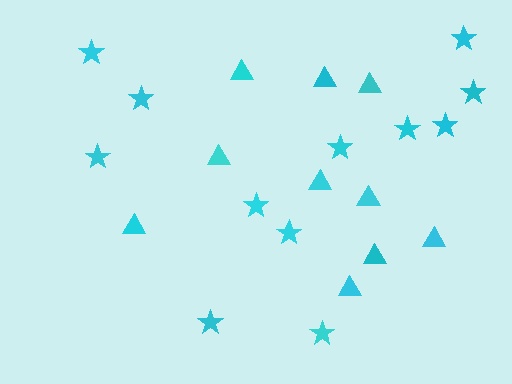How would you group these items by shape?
There are 2 groups: one group of stars (12) and one group of triangles (10).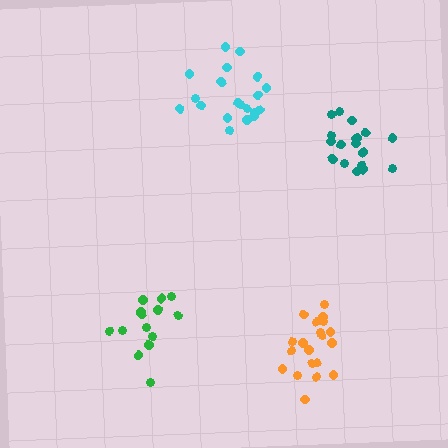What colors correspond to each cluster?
The clusters are colored: teal, orange, cyan, green.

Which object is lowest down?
The orange cluster is bottommost.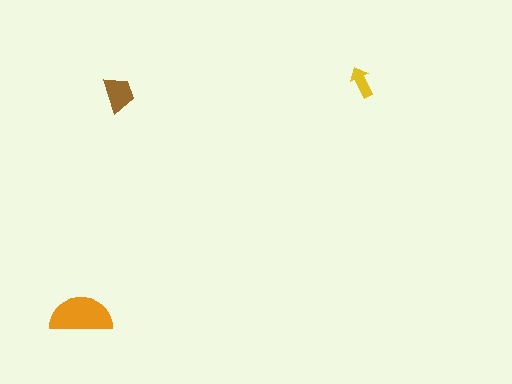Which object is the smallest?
The yellow arrow.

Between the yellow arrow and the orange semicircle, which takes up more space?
The orange semicircle.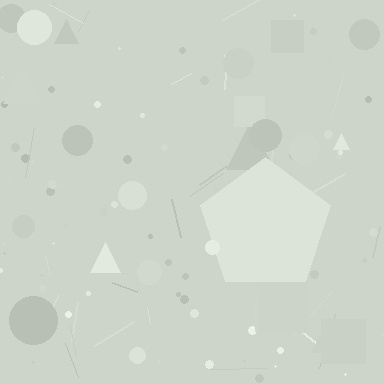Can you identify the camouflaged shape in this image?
The camouflaged shape is a pentagon.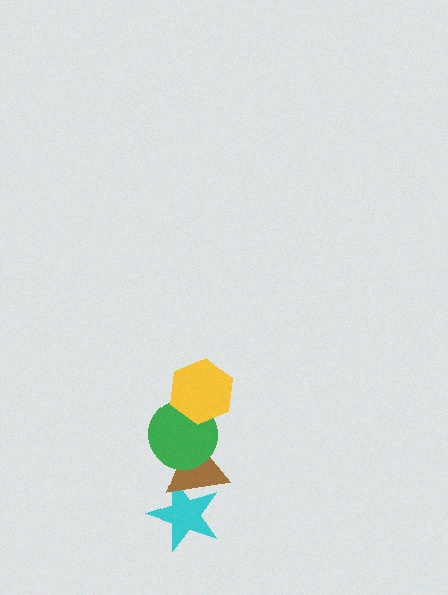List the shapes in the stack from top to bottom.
From top to bottom: the yellow hexagon, the green circle, the brown triangle, the cyan star.